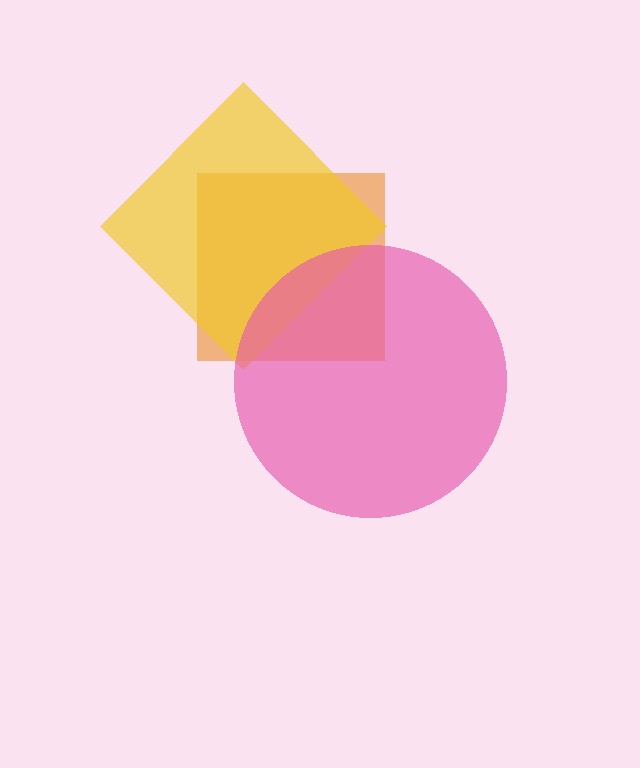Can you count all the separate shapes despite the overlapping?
Yes, there are 3 separate shapes.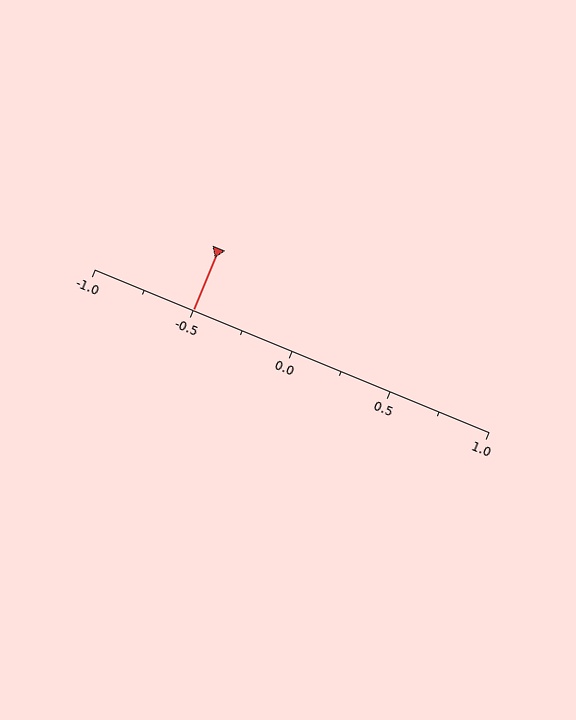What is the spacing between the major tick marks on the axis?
The major ticks are spaced 0.5 apart.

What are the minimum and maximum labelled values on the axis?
The axis runs from -1.0 to 1.0.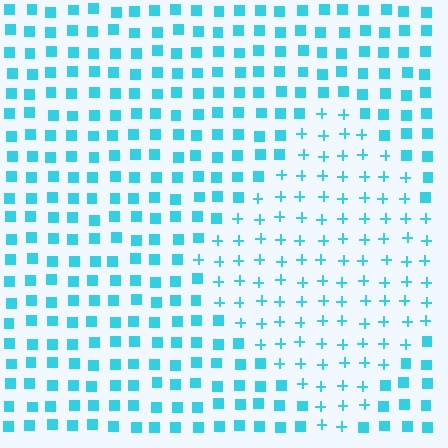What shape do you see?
I see a diamond.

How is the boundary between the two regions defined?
The boundary is defined by a change in element shape: plus signs inside vs. squares outside. All elements share the same color and spacing.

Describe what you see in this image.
The image is filled with small cyan elements arranged in a uniform grid. A diamond-shaped region contains plus signs, while the surrounding area contains squares. The boundary is defined purely by the change in element shape.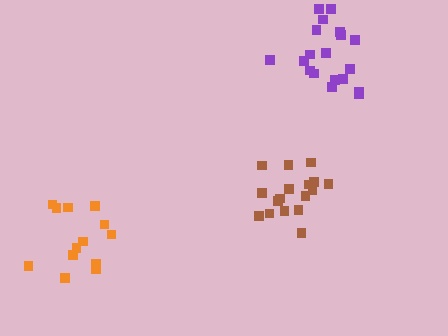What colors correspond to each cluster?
The clusters are colored: purple, orange, brown.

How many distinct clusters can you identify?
There are 3 distinct clusters.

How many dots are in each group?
Group 1: 19 dots, Group 2: 13 dots, Group 3: 17 dots (49 total).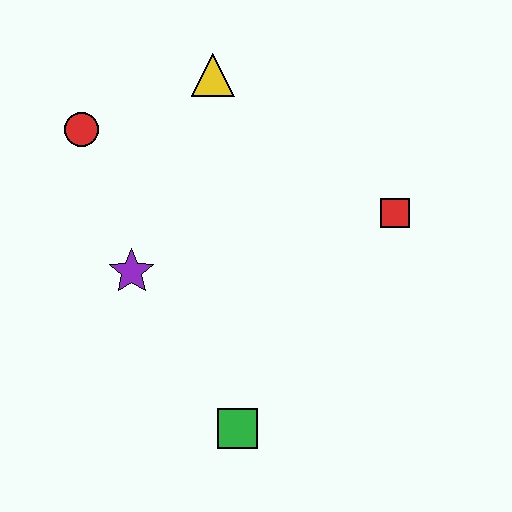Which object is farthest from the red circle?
The green square is farthest from the red circle.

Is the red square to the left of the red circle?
No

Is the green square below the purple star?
Yes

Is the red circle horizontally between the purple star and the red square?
No